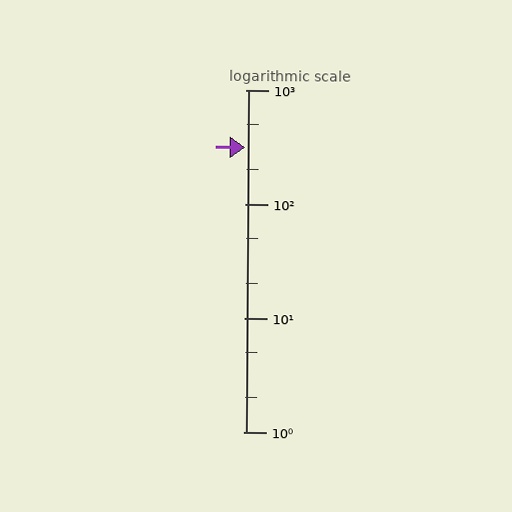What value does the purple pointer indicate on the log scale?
The pointer indicates approximately 310.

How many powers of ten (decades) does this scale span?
The scale spans 3 decades, from 1 to 1000.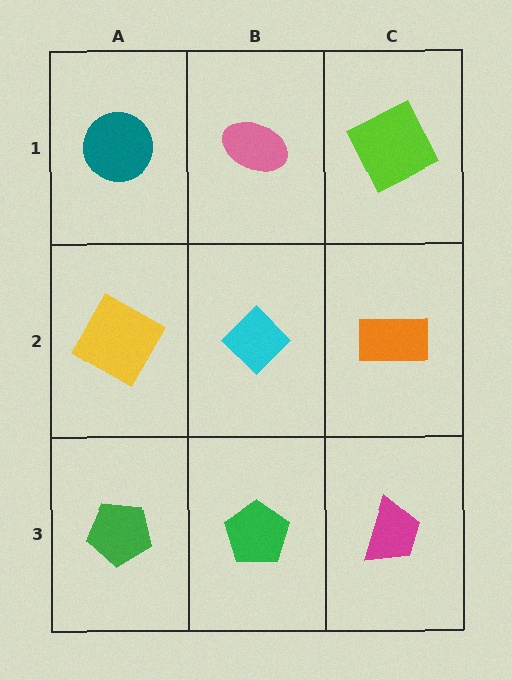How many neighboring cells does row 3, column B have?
3.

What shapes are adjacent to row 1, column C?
An orange rectangle (row 2, column C), a pink ellipse (row 1, column B).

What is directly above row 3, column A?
A yellow square.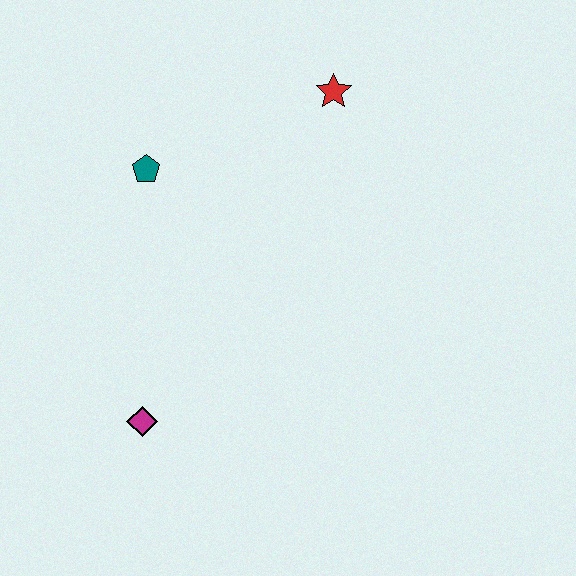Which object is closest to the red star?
The teal pentagon is closest to the red star.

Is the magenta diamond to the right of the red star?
No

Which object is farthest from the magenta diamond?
The red star is farthest from the magenta diamond.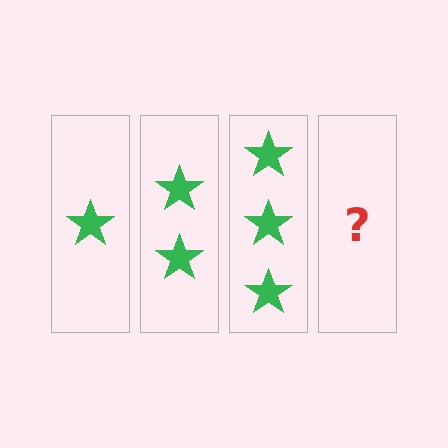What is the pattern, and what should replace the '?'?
The pattern is that each step adds one more star. The '?' should be 4 stars.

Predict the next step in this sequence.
The next step is 4 stars.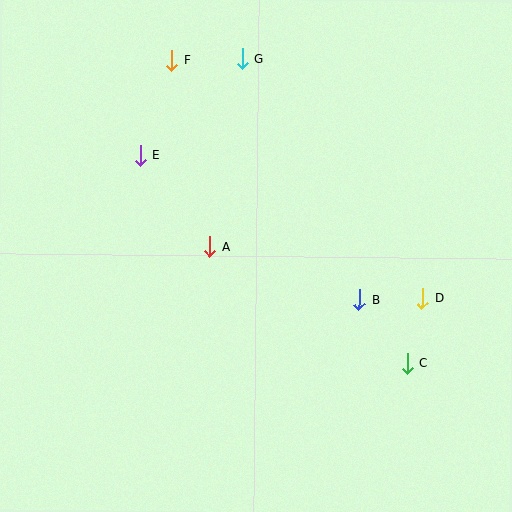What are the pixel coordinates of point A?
Point A is at (210, 246).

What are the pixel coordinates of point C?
Point C is at (407, 363).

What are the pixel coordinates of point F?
Point F is at (172, 60).